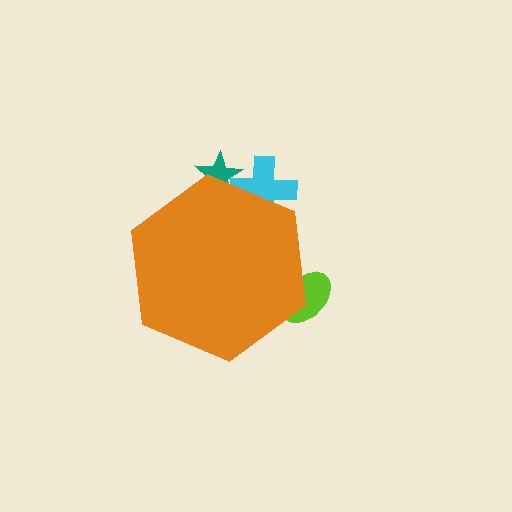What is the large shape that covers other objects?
An orange hexagon.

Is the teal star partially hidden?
Yes, the teal star is partially hidden behind the orange hexagon.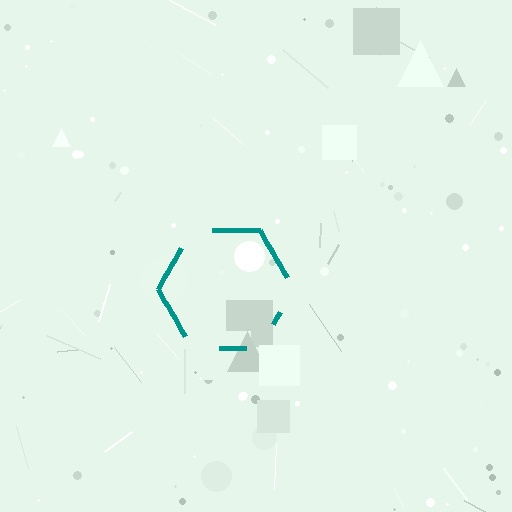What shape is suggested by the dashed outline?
The dashed outline suggests a hexagon.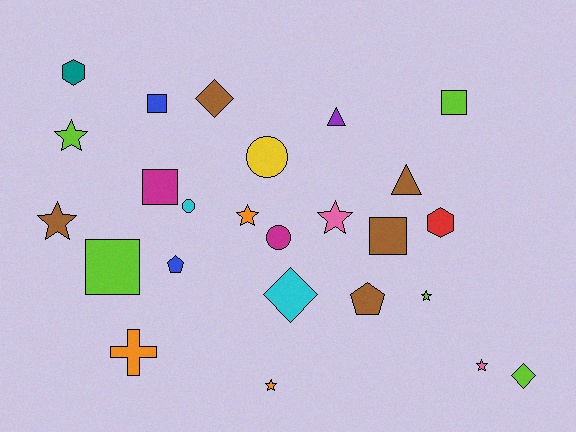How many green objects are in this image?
There are no green objects.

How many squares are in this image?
There are 5 squares.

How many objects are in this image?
There are 25 objects.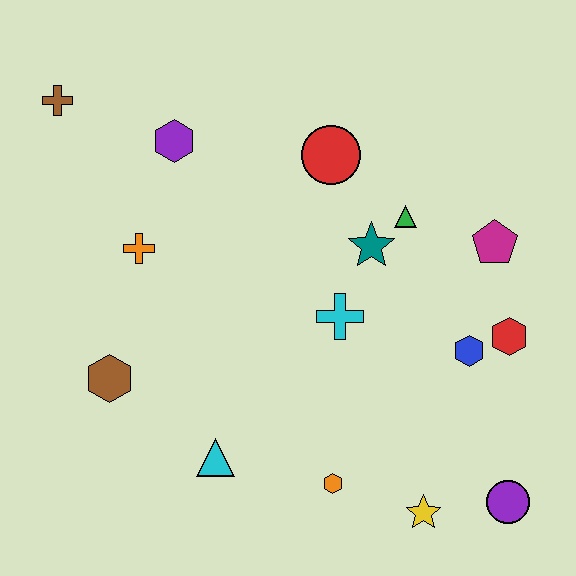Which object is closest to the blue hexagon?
The red hexagon is closest to the blue hexagon.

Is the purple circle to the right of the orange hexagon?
Yes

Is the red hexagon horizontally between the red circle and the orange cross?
No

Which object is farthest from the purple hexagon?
The purple circle is farthest from the purple hexagon.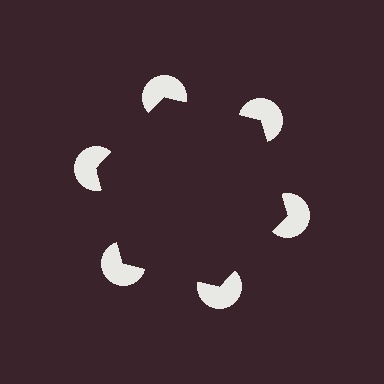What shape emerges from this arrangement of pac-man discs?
An illusory hexagon — its edges are inferred from the aligned wedge cuts in the pac-man discs, not physically drawn.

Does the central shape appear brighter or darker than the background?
It typically appears slightly darker than the background, even though no actual brightness change is drawn.